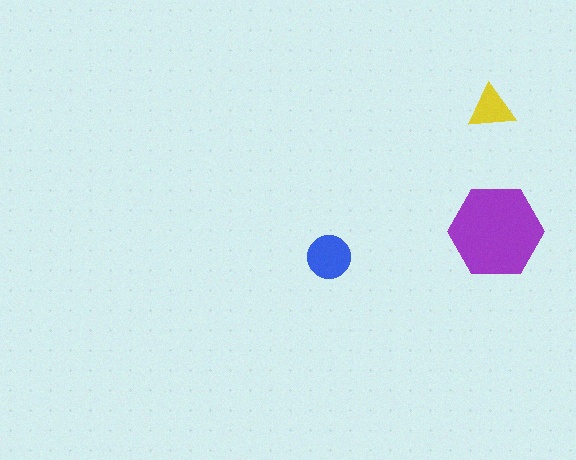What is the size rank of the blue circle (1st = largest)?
2nd.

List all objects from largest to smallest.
The purple hexagon, the blue circle, the yellow triangle.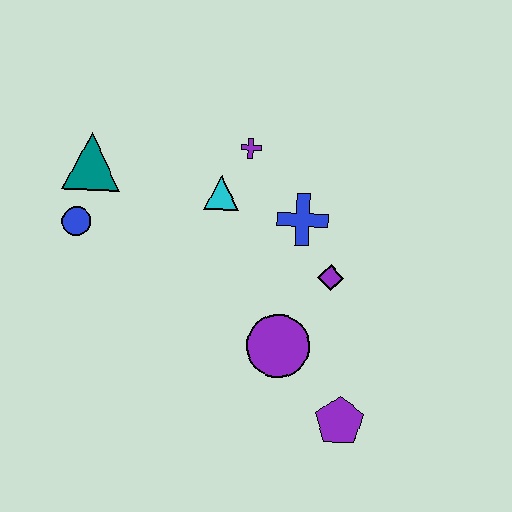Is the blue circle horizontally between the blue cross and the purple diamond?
No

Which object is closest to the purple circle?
The purple diamond is closest to the purple circle.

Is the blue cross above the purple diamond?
Yes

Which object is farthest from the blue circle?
The purple pentagon is farthest from the blue circle.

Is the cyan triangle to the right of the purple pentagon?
No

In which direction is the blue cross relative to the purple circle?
The blue cross is above the purple circle.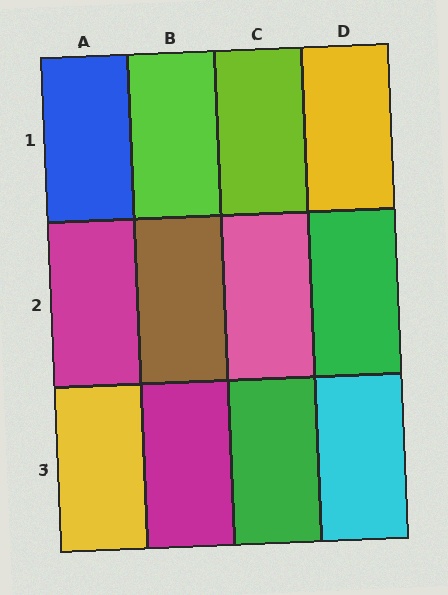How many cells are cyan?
1 cell is cyan.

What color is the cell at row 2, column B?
Brown.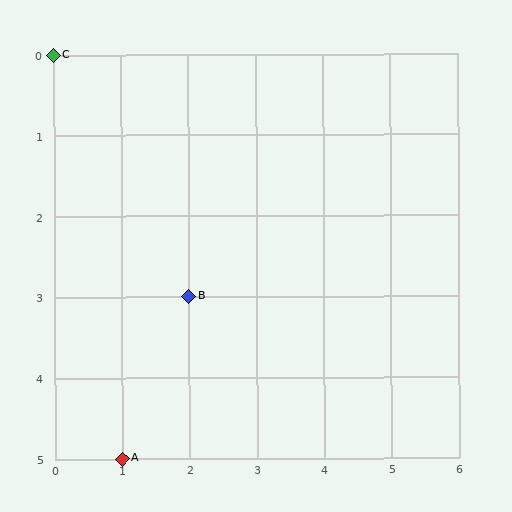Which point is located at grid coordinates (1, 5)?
Point A is at (1, 5).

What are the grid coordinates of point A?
Point A is at grid coordinates (1, 5).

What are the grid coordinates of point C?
Point C is at grid coordinates (0, 0).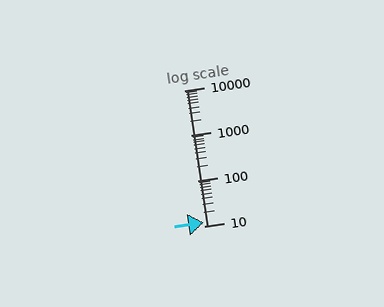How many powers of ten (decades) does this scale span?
The scale spans 3 decades, from 10 to 10000.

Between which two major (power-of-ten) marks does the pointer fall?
The pointer is between 10 and 100.